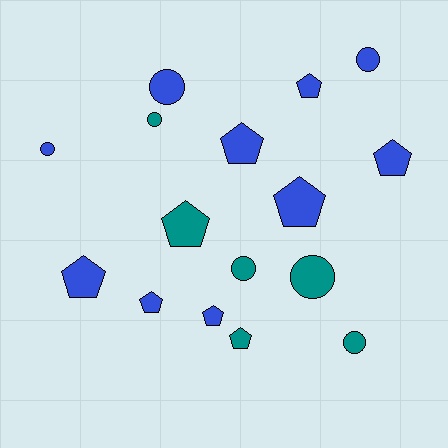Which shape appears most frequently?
Pentagon, with 9 objects.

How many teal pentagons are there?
There are 2 teal pentagons.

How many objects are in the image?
There are 16 objects.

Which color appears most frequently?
Blue, with 10 objects.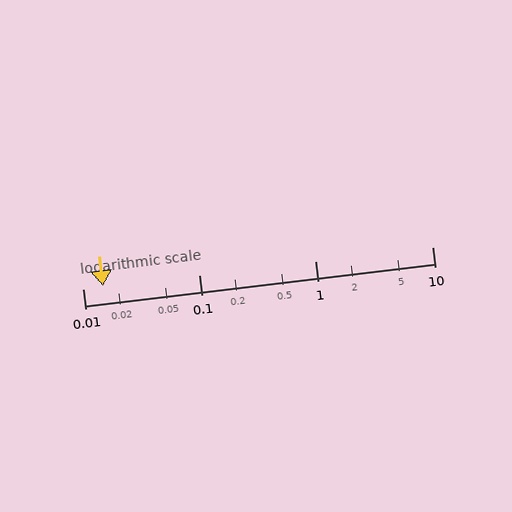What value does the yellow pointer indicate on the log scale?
The pointer indicates approximately 0.015.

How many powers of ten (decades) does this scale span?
The scale spans 3 decades, from 0.01 to 10.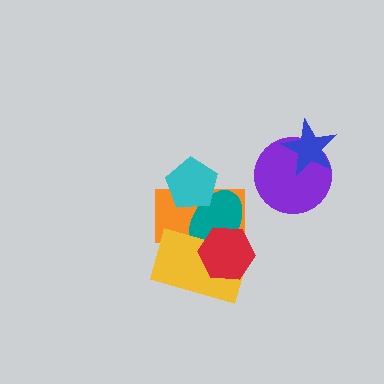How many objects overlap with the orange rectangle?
4 objects overlap with the orange rectangle.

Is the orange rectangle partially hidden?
Yes, it is partially covered by another shape.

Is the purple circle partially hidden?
Yes, it is partially covered by another shape.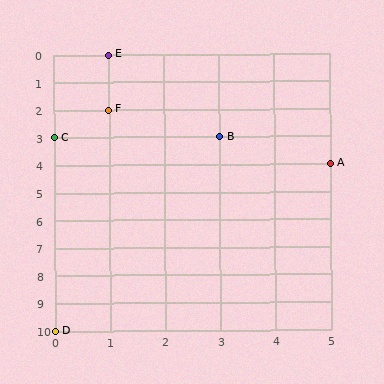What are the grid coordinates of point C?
Point C is at grid coordinates (0, 3).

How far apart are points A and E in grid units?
Points A and E are 4 columns and 4 rows apart (about 5.7 grid units diagonally).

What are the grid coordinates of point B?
Point B is at grid coordinates (3, 3).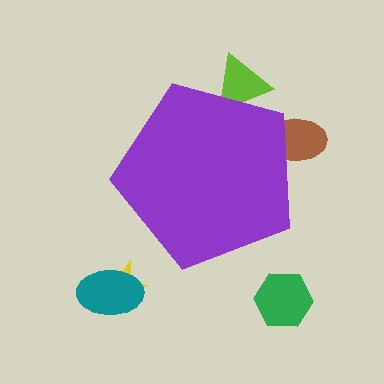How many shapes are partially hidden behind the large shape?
2 shapes are partially hidden.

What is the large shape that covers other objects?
A purple pentagon.